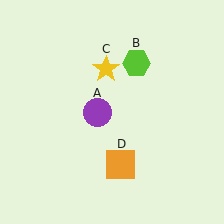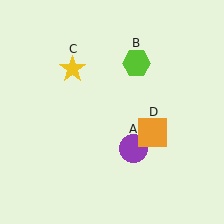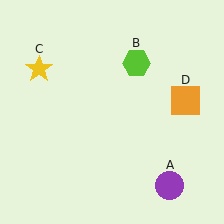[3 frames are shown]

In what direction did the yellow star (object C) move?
The yellow star (object C) moved left.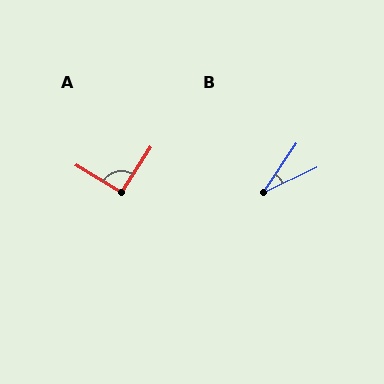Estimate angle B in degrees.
Approximately 31 degrees.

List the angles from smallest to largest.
B (31°), A (91°).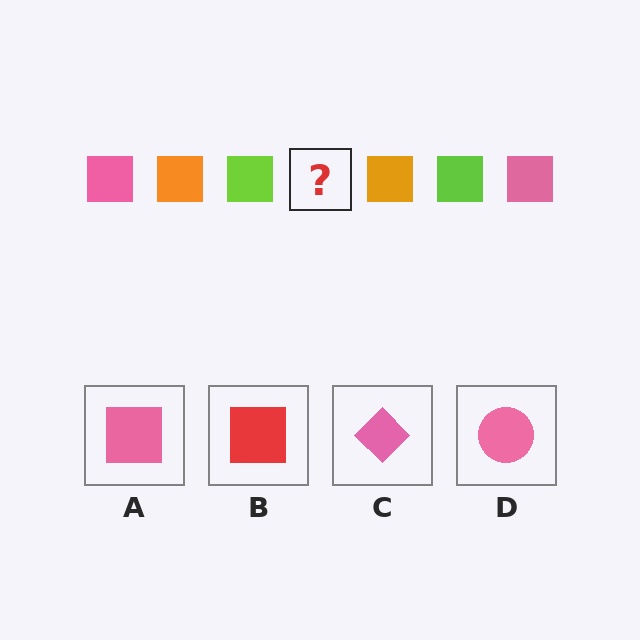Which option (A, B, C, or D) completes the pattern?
A.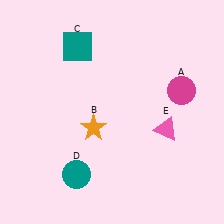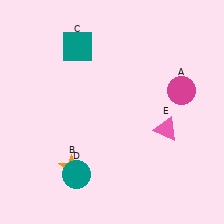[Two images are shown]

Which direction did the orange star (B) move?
The orange star (B) moved down.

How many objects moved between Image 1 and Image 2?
1 object moved between the two images.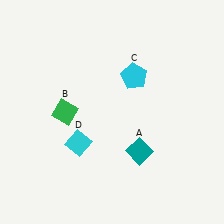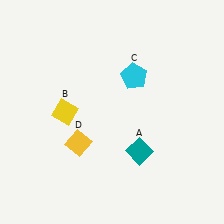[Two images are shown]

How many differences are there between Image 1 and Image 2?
There are 2 differences between the two images.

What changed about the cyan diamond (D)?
In Image 1, D is cyan. In Image 2, it changed to yellow.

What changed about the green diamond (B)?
In Image 1, B is green. In Image 2, it changed to yellow.